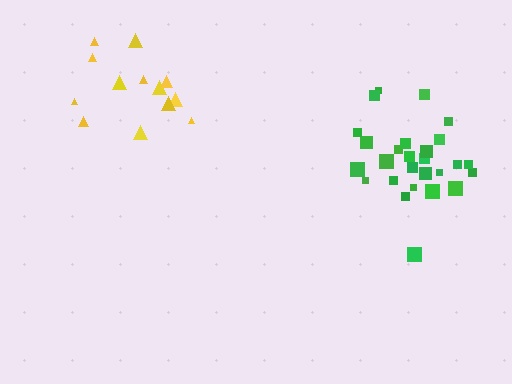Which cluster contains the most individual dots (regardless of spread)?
Green (27).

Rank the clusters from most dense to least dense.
green, yellow.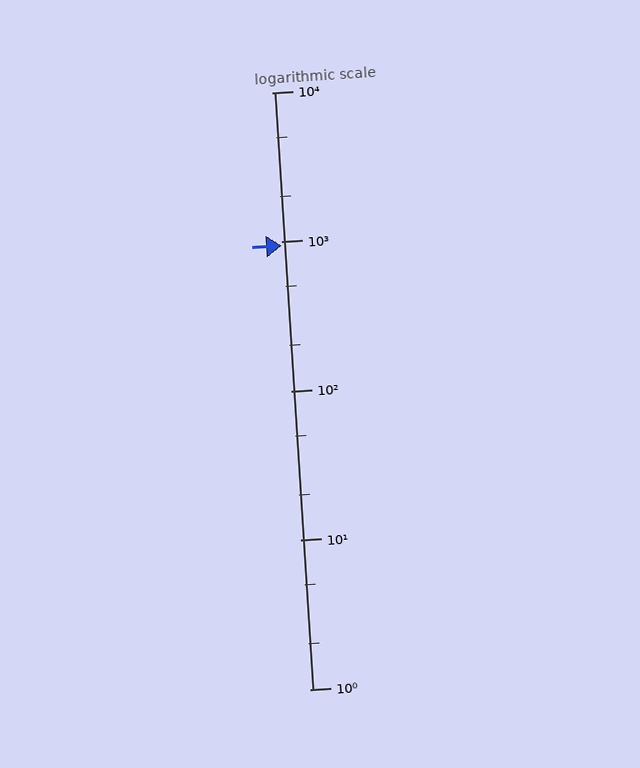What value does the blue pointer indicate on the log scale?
The pointer indicates approximately 940.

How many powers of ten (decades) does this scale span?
The scale spans 4 decades, from 1 to 10000.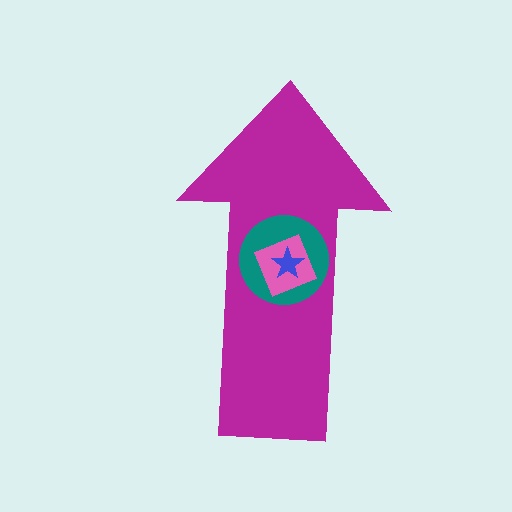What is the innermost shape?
The blue star.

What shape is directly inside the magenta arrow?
The teal circle.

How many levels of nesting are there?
4.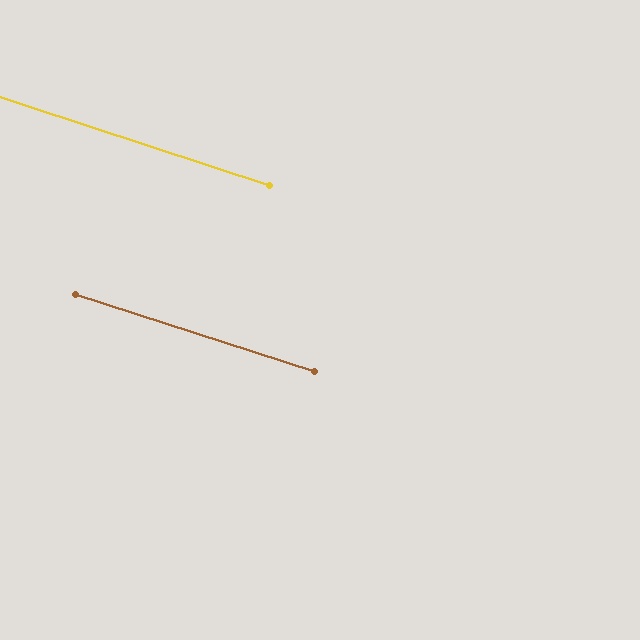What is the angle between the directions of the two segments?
Approximately 0 degrees.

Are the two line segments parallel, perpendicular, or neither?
Parallel — their directions differ by only 0.1°.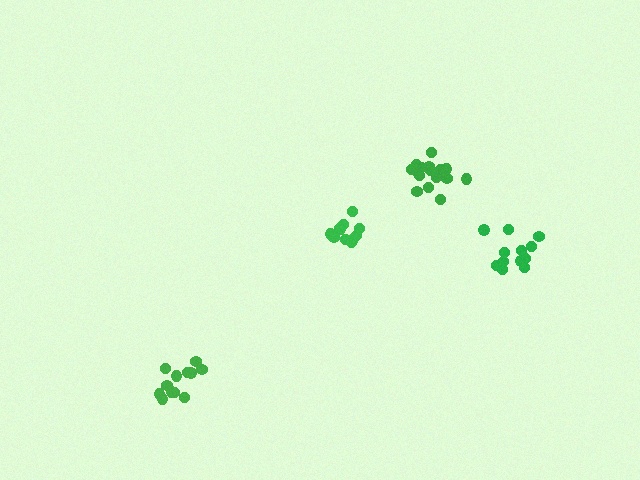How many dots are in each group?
Group 1: 12 dots, Group 2: 12 dots, Group 3: 17 dots, Group 4: 12 dots (53 total).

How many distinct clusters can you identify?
There are 4 distinct clusters.